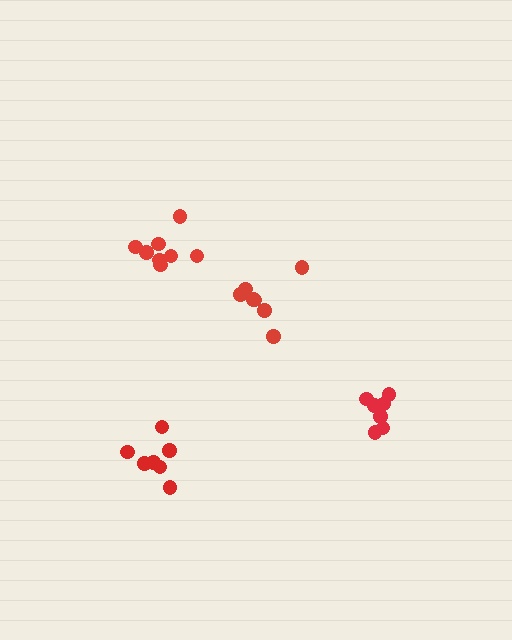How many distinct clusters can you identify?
There are 4 distinct clusters.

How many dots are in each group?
Group 1: 7 dots, Group 2: 8 dots, Group 3: 7 dots, Group 4: 7 dots (29 total).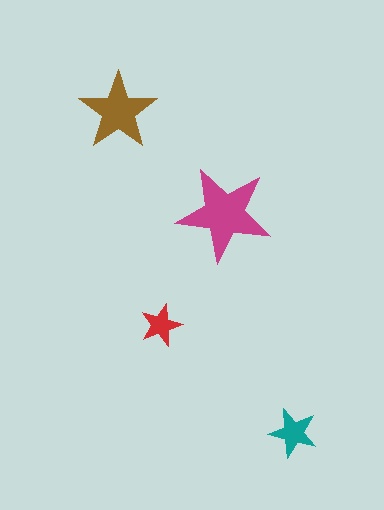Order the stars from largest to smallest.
the magenta one, the brown one, the teal one, the red one.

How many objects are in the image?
There are 4 objects in the image.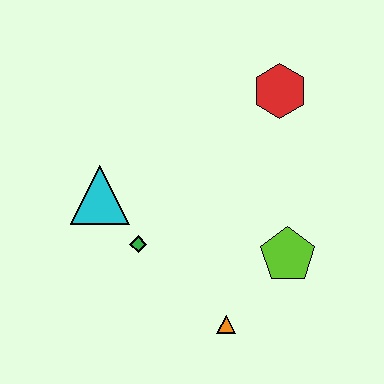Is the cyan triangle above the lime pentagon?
Yes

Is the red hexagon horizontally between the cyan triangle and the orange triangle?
No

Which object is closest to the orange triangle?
The lime pentagon is closest to the orange triangle.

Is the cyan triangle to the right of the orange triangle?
No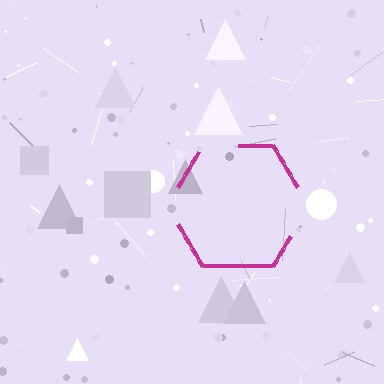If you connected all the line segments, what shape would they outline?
They would outline a hexagon.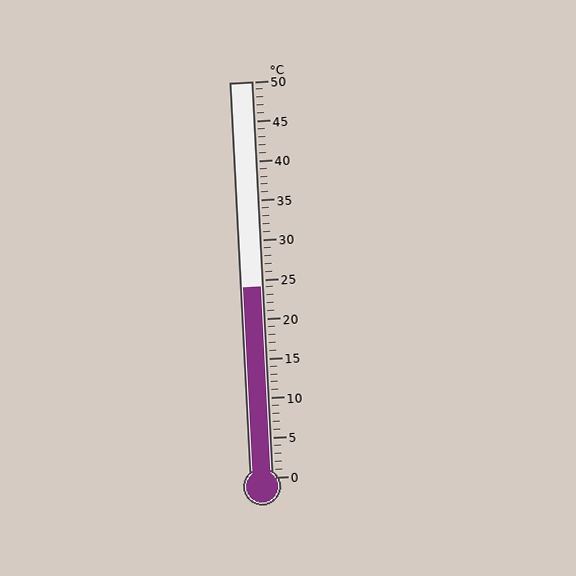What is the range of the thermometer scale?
The thermometer scale ranges from 0°C to 50°C.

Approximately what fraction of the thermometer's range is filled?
The thermometer is filled to approximately 50% of its range.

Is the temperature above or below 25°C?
The temperature is below 25°C.